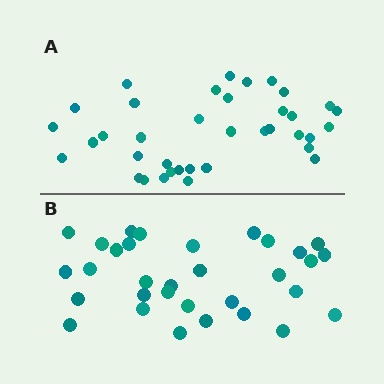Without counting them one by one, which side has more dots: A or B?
Region A (the top region) has more dots.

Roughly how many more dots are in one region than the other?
Region A has about 5 more dots than region B.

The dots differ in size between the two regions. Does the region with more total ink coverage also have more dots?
No. Region B has more total ink coverage because its dots are larger, but region A actually contains more individual dots. Total area can be misleading — the number of items is what matters here.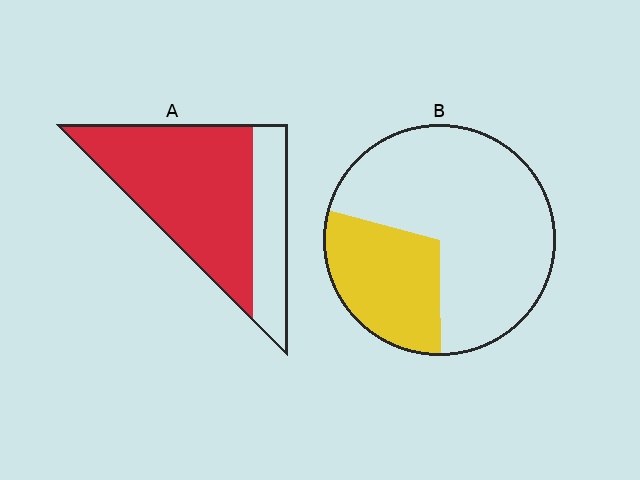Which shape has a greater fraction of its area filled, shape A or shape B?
Shape A.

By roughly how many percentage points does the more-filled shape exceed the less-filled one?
By roughly 45 percentage points (A over B).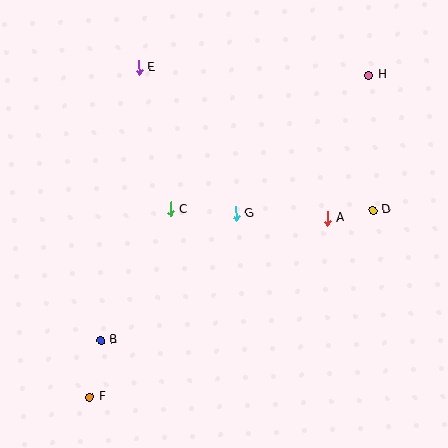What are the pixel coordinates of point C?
Point C is at (171, 209).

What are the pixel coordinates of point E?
Point E is at (139, 67).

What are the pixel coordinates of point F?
Point F is at (90, 397).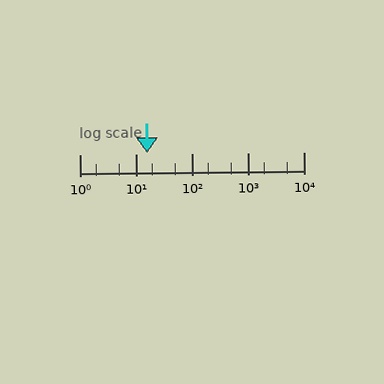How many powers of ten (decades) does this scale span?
The scale spans 4 decades, from 1 to 10000.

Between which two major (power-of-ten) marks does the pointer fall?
The pointer is between 10 and 100.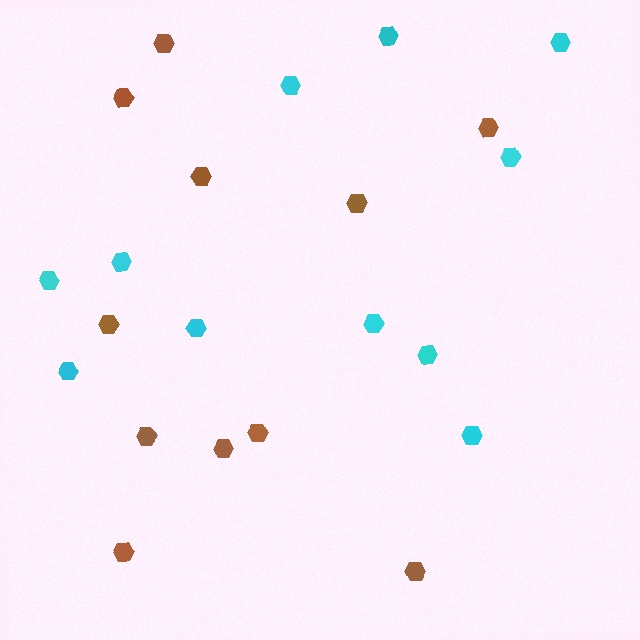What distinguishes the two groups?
There are 2 groups: one group of brown hexagons (11) and one group of cyan hexagons (11).